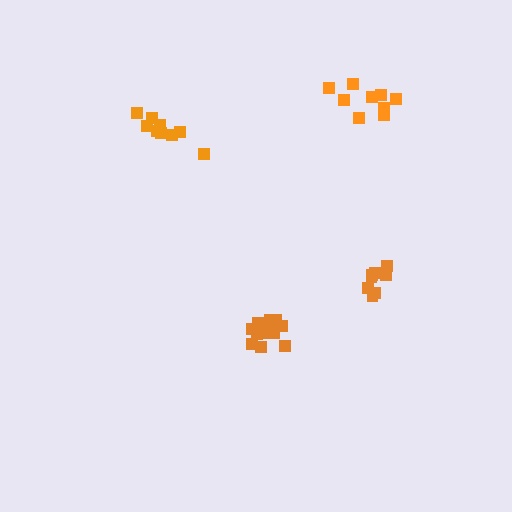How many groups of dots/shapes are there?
There are 4 groups.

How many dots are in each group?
Group 1: 8 dots, Group 2: 13 dots, Group 3: 9 dots, Group 4: 9 dots (39 total).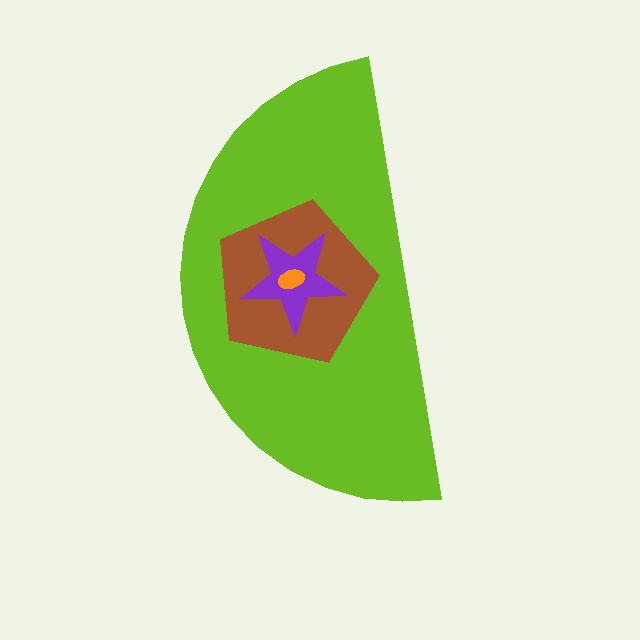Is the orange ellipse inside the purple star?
Yes.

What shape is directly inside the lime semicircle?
The brown pentagon.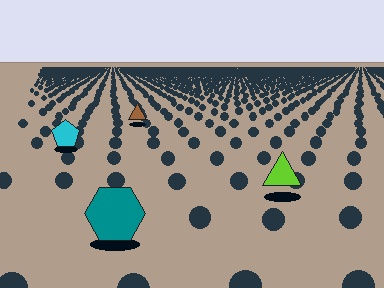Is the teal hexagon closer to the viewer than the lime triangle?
Yes. The teal hexagon is closer — you can tell from the texture gradient: the ground texture is coarser near it.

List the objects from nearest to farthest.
From nearest to farthest: the teal hexagon, the lime triangle, the cyan pentagon, the brown triangle.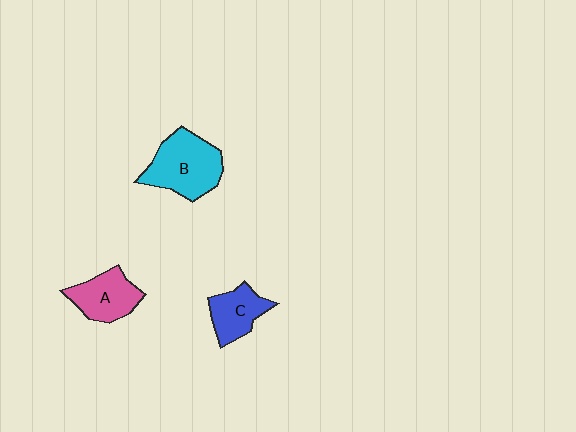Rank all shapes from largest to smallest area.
From largest to smallest: B (cyan), A (pink), C (blue).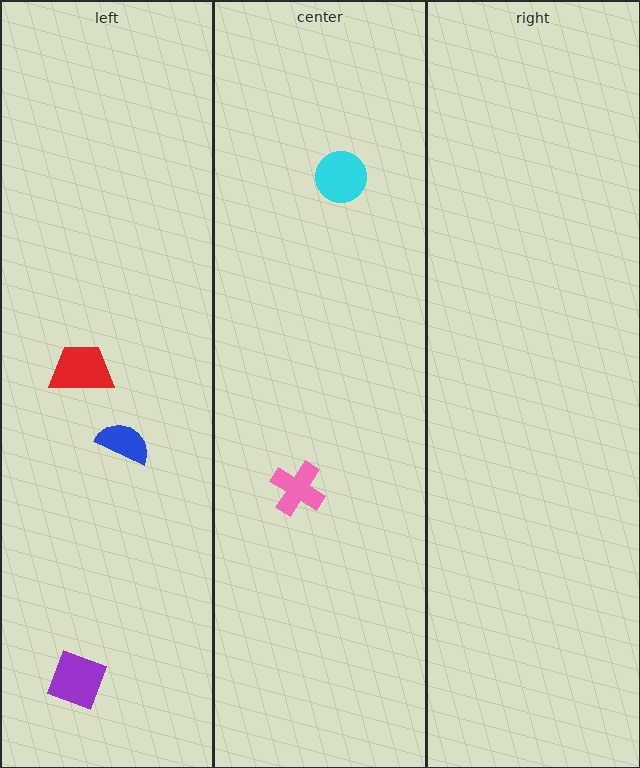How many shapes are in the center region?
2.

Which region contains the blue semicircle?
The left region.